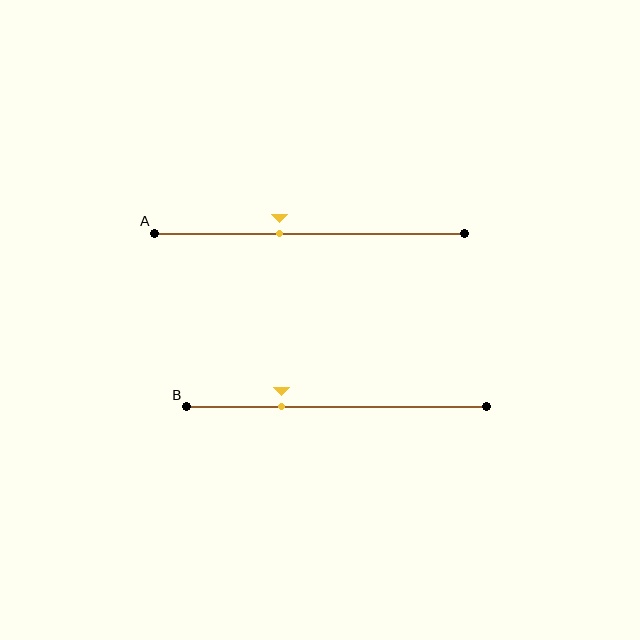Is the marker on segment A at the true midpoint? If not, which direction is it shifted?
No, the marker on segment A is shifted to the left by about 10% of the segment length.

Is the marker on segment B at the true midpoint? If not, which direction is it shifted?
No, the marker on segment B is shifted to the left by about 18% of the segment length.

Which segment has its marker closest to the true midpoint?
Segment A has its marker closest to the true midpoint.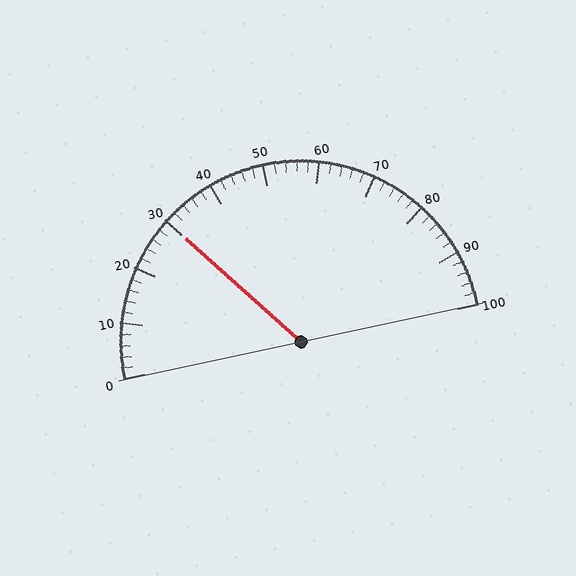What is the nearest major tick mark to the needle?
The nearest major tick mark is 30.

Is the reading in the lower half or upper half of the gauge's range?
The reading is in the lower half of the range (0 to 100).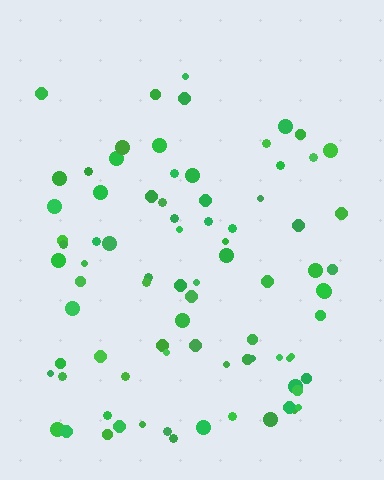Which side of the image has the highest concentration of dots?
The bottom.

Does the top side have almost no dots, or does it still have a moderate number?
Still a moderate number, just noticeably fewer than the bottom.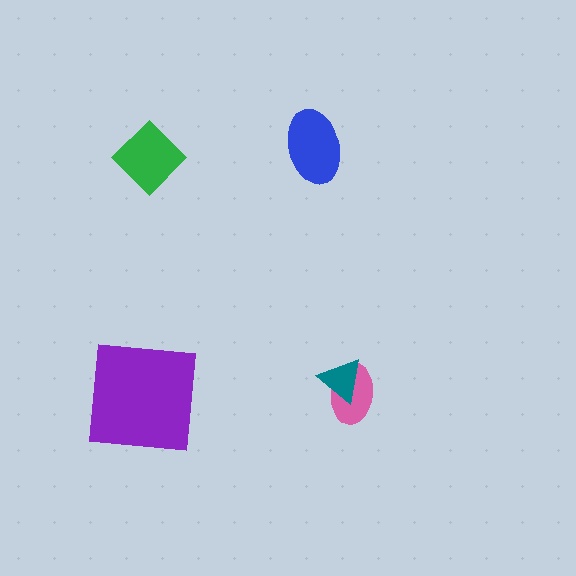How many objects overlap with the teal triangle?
1 object overlaps with the teal triangle.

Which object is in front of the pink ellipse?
The teal triangle is in front of the pink ellipse.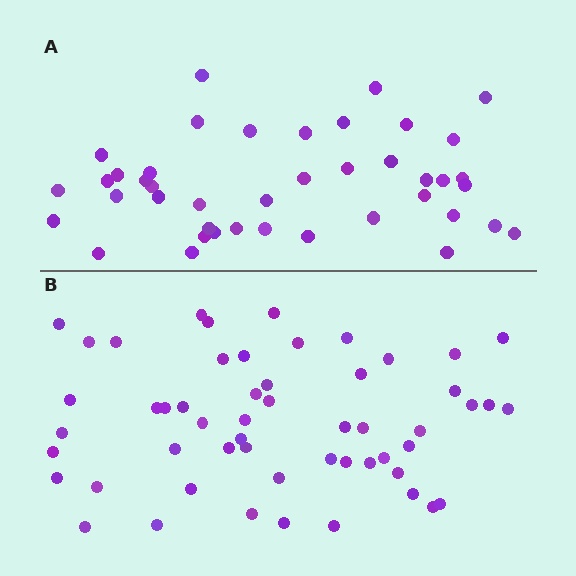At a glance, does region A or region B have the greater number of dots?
Region B (the bottom region) has more dots.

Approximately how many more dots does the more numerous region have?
Region B has roughly 12 or so more dots than region A.